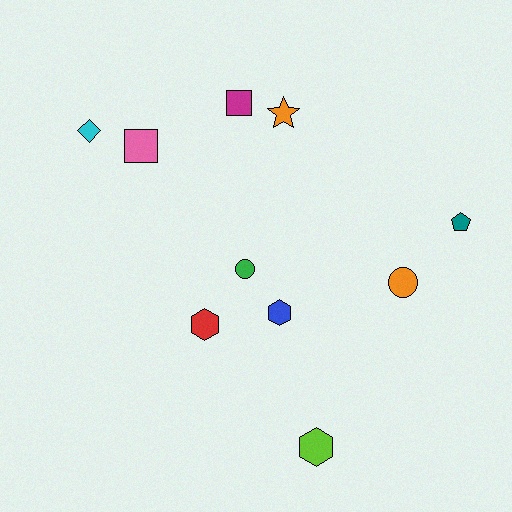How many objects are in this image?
There are 10 objects.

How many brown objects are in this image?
There are no brown objects.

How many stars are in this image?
There is 1 star.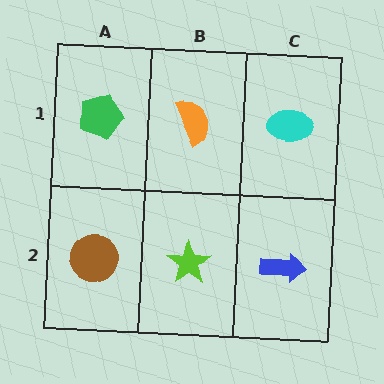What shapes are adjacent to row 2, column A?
A green pentagon (row 1, column A), a lime star (row 2, column B).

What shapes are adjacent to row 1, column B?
A lime star (row 2, column B), a green pentagon (row 1, column A), a cyan ellipse (row 1, column C).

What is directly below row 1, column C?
A blue arrow.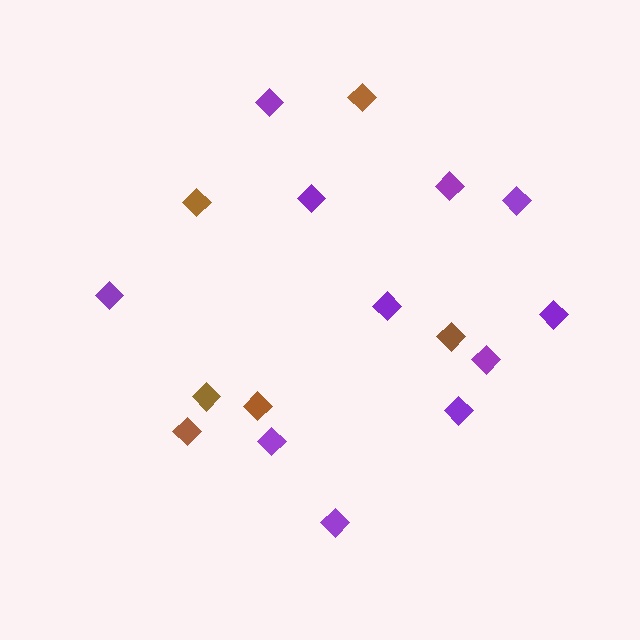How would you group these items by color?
There are 2 groups: one group of brown diamonds (6) and one group of purple diamonds (11).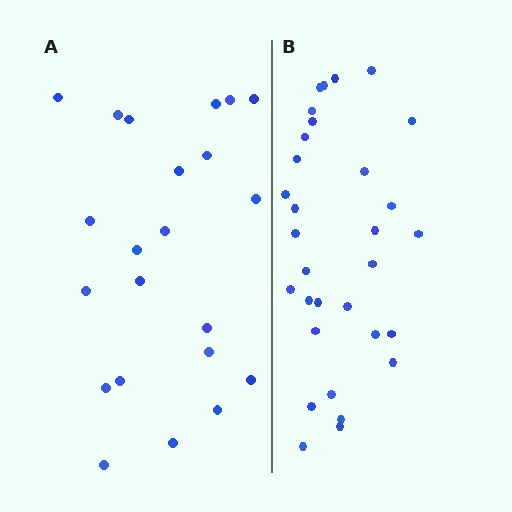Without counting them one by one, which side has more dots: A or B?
Region B (the right region) has more dots.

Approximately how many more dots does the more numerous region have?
Region B has roughly 8 or so more dots than region A.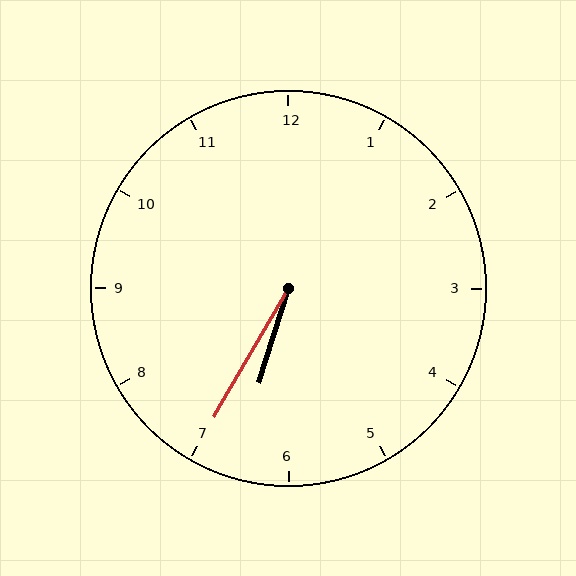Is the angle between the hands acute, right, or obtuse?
It is acute.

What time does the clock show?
6:35.